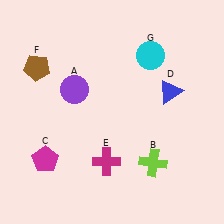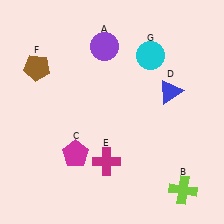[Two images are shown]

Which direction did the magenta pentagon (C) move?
The magenta pentagon (C) moved right.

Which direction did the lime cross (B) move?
The lime cross (B) moved right.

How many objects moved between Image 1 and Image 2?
3 objects moved between the two images.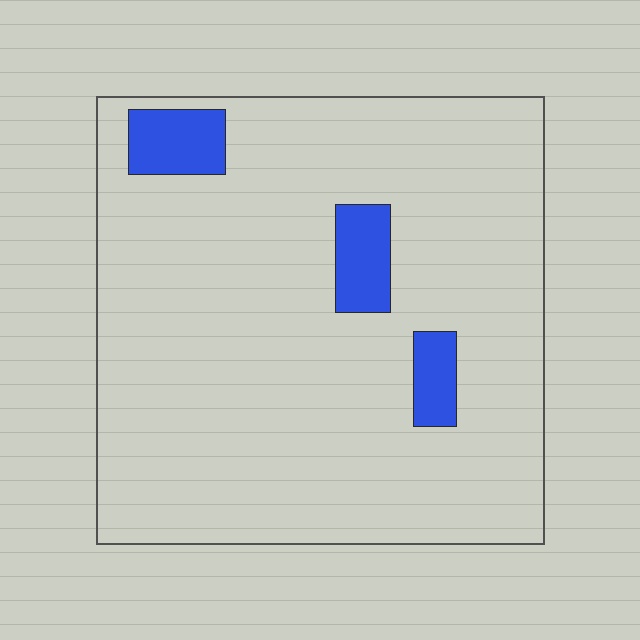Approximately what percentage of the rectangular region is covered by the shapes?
Approximately 10%.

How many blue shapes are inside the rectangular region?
3.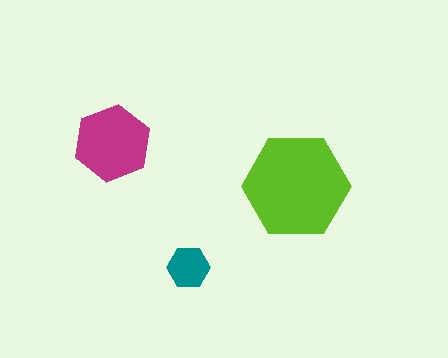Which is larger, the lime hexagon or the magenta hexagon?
The lime one.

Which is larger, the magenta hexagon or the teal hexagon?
The magenta one.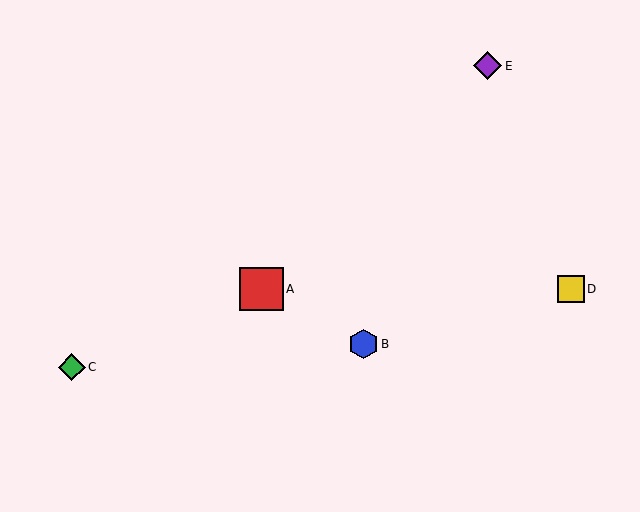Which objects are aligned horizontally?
Objects A, D are aligned horizontally.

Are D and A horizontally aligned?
Yes, both are at y≈289.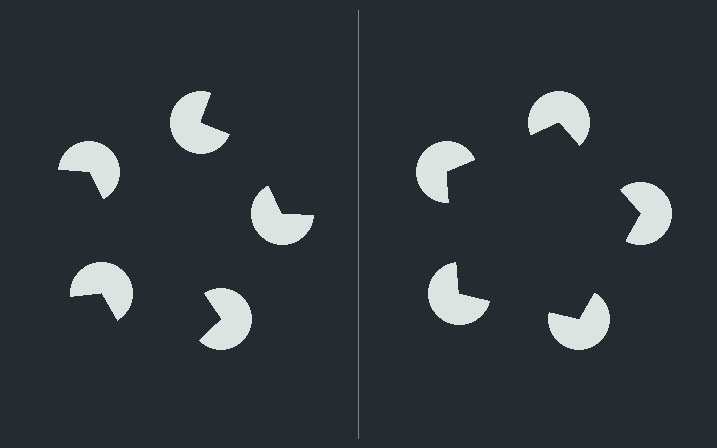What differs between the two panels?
The pac-man discs are positioned identically on both sides; only the wedge orientations differ. On the right they align to a pentagon; on the left they are misaligned.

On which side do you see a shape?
An illusory pentagon appears on the right side. On the left side the wedge cuts are rotated, so no coherent shape forms.